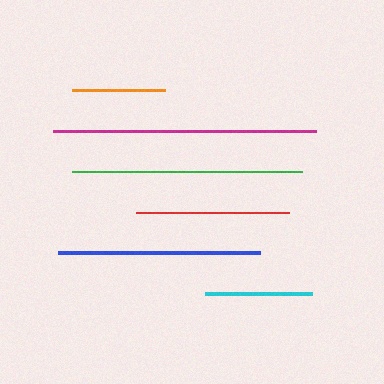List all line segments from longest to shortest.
From longest to shortest: magenta, green, blue, red, cyan, orange.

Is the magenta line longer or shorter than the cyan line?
The magenta line is longer than the cyan line.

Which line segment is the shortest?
The orange line is the shortest at approximately 94 pixels.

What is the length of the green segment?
The green segment is approximately 230 pixels long.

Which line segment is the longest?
The magenta line is the longest at approximately 264 pixels.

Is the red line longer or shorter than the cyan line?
The red line is longer than the cyan line.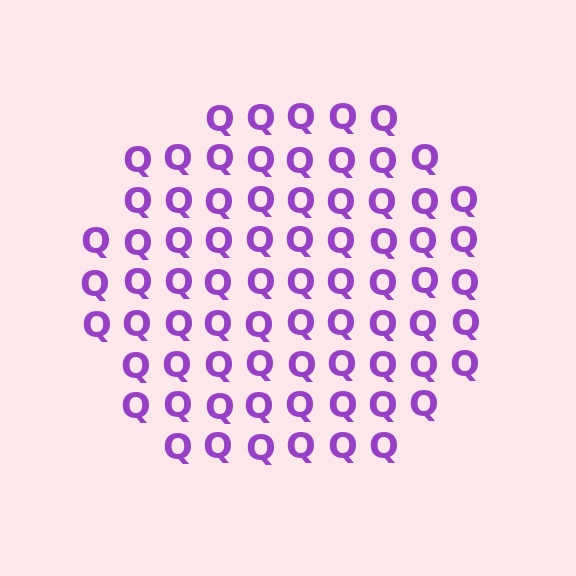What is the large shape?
The large shape is a circle.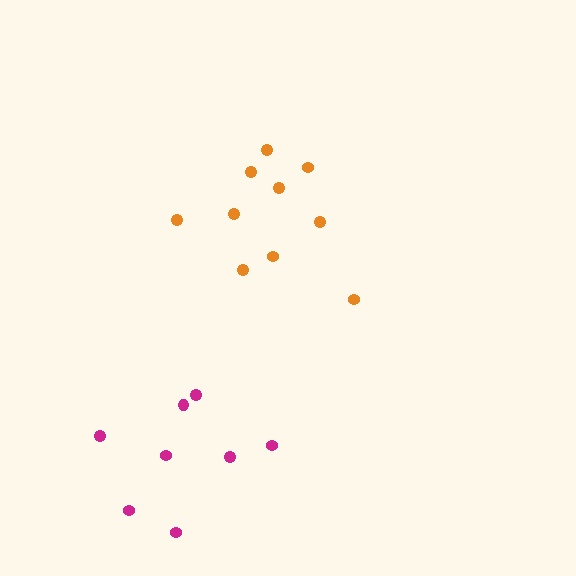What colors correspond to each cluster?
The clusters are colored: orange, magenta.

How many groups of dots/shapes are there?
There are 2 groups.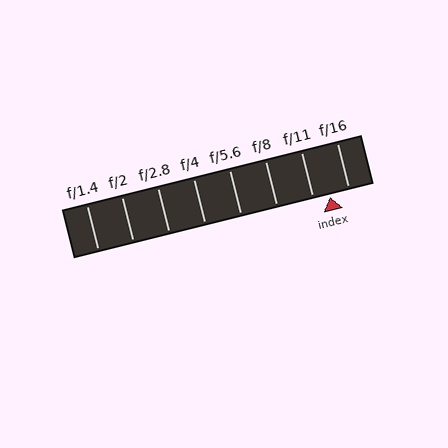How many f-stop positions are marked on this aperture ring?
There are 8 f-stop positions marked.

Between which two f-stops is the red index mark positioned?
The index mark is between f/11 and f/16.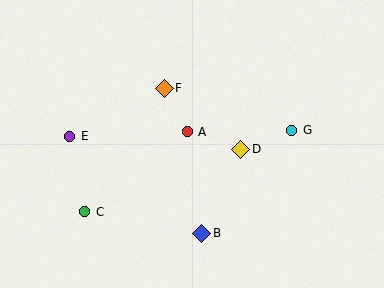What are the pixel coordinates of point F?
Point F is at (164, 88).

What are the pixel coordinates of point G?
Point G is at (292, 130).